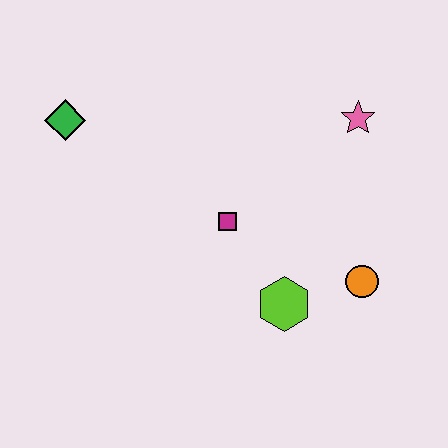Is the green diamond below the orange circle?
No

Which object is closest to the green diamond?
The magenta square is closest to the green diamond.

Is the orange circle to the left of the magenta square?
No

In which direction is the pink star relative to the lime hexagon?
The pink star is above the lime hexagon.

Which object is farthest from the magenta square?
The green diamond is farthest from the magenta square.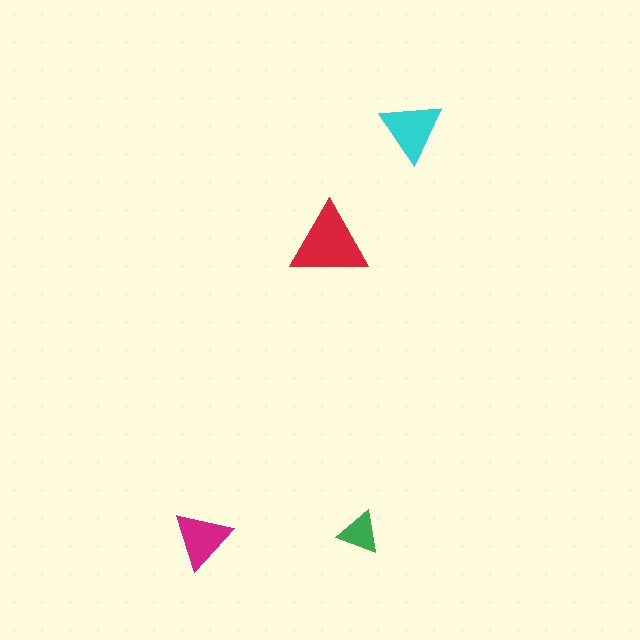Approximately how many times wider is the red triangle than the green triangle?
About 2 times wider.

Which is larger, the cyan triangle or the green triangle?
The cyan one.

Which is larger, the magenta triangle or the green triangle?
The magenta one.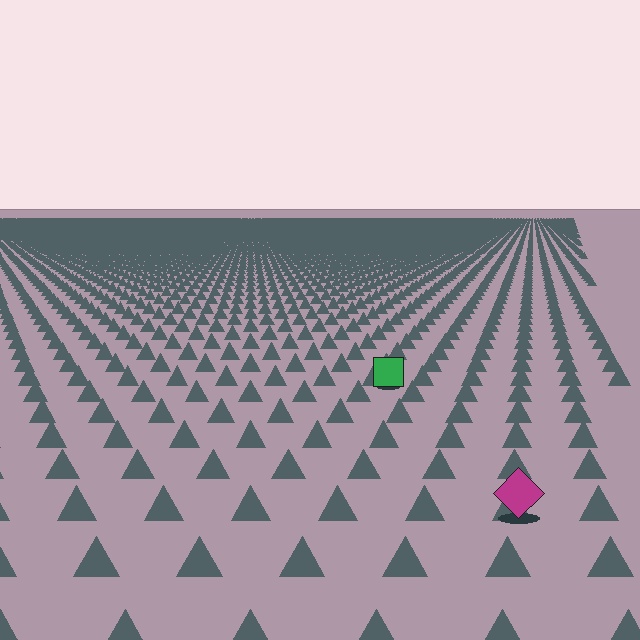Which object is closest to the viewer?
The magenta diamond is closest. The texture marks near it are larger and more spread out.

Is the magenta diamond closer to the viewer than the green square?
Yes. The magenta diamond is closer — you can tell from the texture gradient: the ground texture is coarser near it.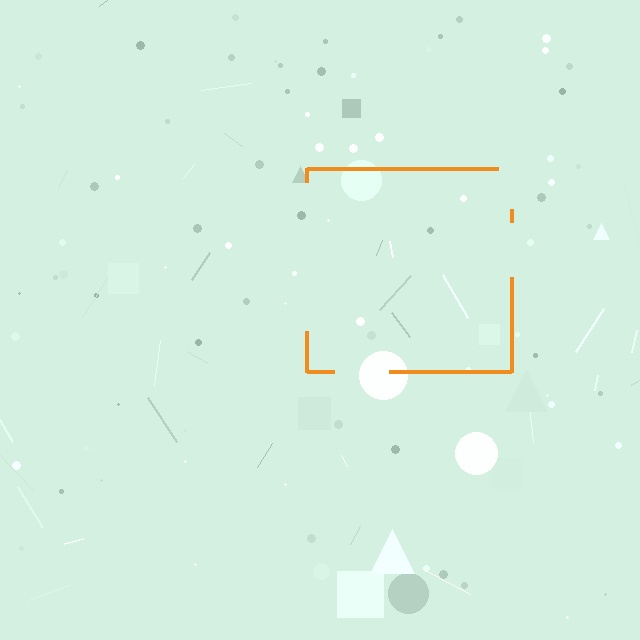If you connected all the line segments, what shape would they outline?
They would outline a square.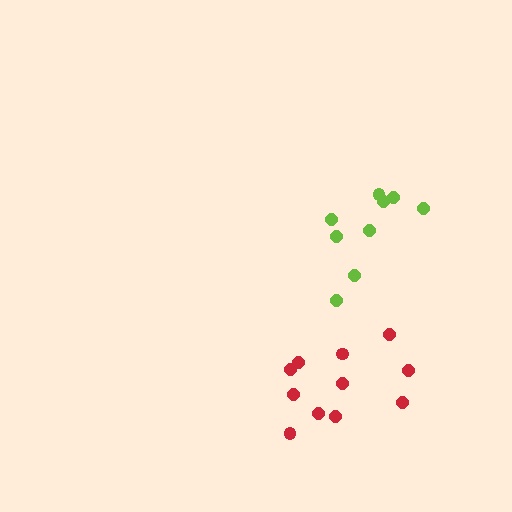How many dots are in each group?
Group 1: 11 dots, Group 2: 9 dots (20 total).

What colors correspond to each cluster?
The clusters are colored: red, lime.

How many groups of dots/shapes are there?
There are 2 groups.